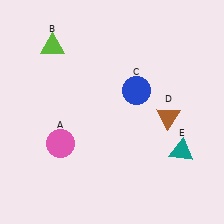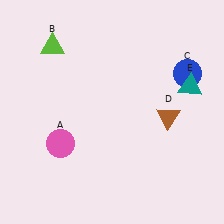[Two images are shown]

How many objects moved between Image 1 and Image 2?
2 objects moved between the two images.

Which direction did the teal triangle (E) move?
The teal triangle (E) moved up.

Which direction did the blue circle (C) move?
The blue circle (C) moved right.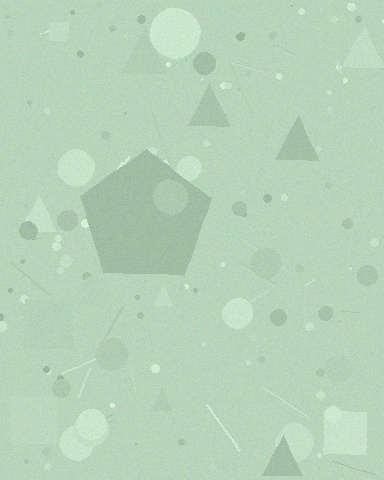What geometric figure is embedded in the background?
A pentagon is embedded in the background.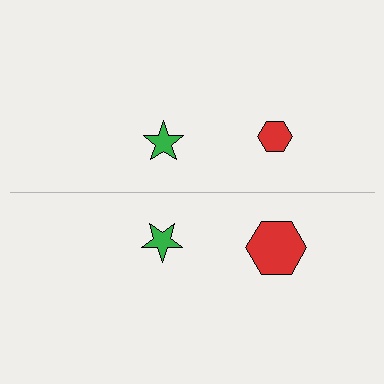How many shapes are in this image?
There are 4 shapes in this image.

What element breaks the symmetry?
The red hexagon on the bottom side has a different size than its mirror counterpart.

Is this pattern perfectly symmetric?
No, the pattern is not perfectly symmetric. The red hexagon on the bottom side has a different size than its mirror counterpart.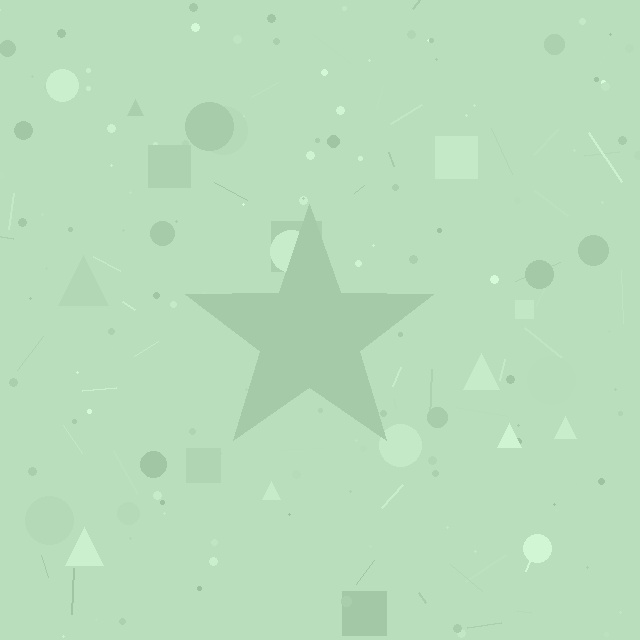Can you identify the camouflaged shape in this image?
The camouflaged shape is a star.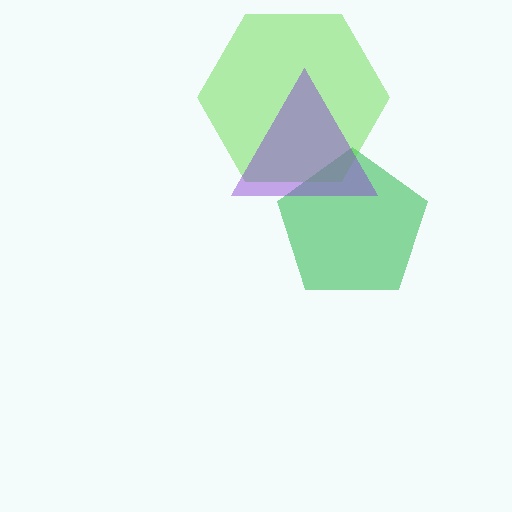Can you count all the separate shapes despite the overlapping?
Yes, there are 3 separate shapes.